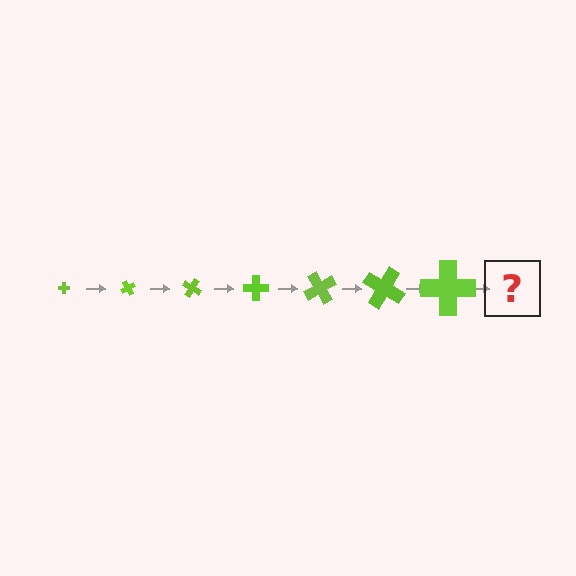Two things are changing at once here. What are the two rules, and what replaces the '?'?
The two rules are that the cross grows larger each step and it rotates 60 degrees each step. The '?' should be a cross, larger than the previous one and rotated 420 degrees from the start.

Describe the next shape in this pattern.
It should be a cross, larger than the previous one and rotated 420 degrees from the start.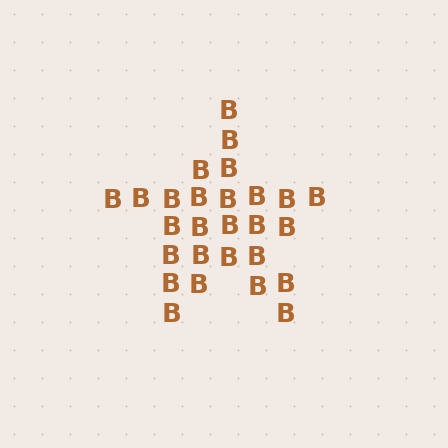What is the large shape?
The large shape is a star.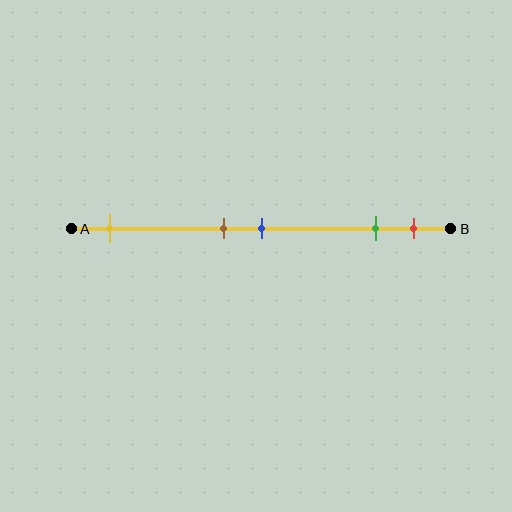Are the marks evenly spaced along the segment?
No, the marks are not evenly spaced.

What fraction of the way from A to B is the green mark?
The green mark is approximately 80% (0.8) of the way from A to B.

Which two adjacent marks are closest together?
The brown and blue marks are the closest adjacent pair.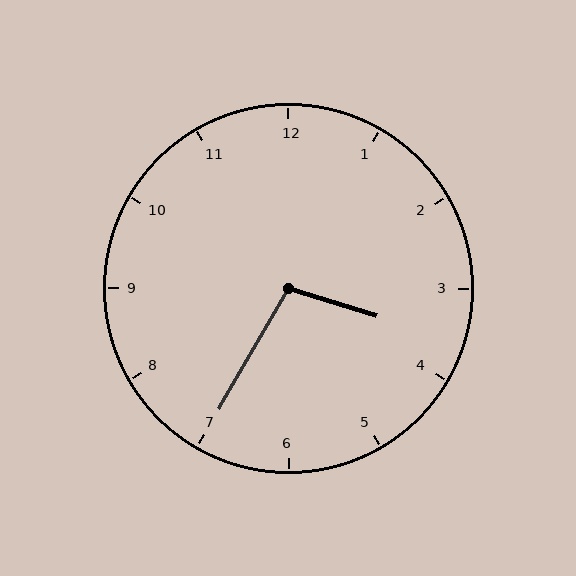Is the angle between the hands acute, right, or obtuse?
It is obtuse.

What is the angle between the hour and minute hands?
Approximately 102 degrees.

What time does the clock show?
3:35.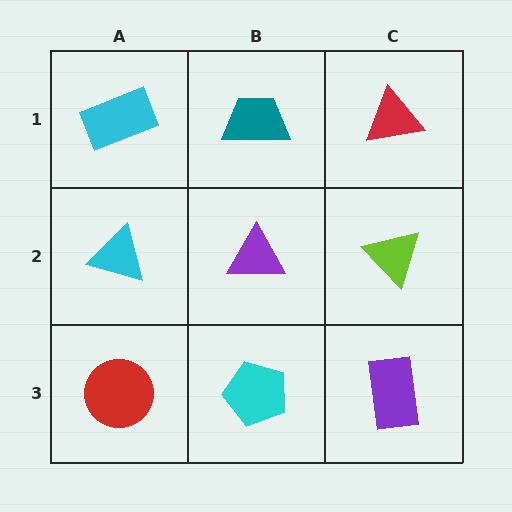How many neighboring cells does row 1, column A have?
2.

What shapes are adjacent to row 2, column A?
A cyan rectangle (row 1, column A), a red circle (row 3, column A), a purple triangle (row 2, column B).